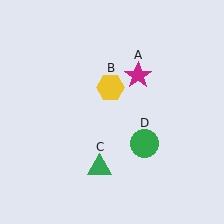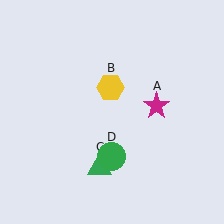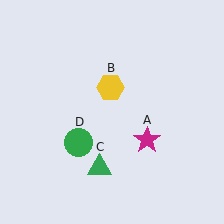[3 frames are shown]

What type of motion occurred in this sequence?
The magenta star (object A), green circle (object D) rotated clockwise around the center of the scene.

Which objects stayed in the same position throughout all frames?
Yellow hexagon (object B) and green triangle (object C) remained stationary.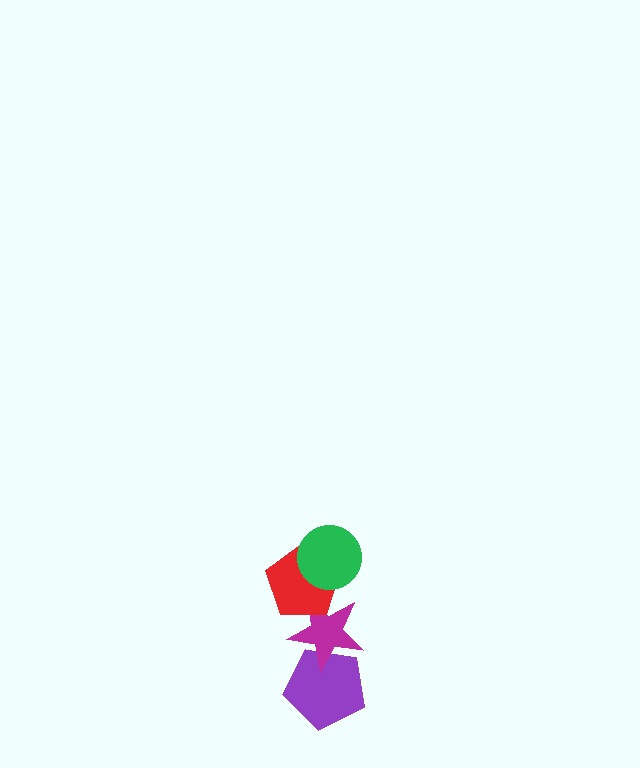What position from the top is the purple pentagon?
The purple pentagon is 4th from the top.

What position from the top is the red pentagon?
The red pentagon is 2nd from the top.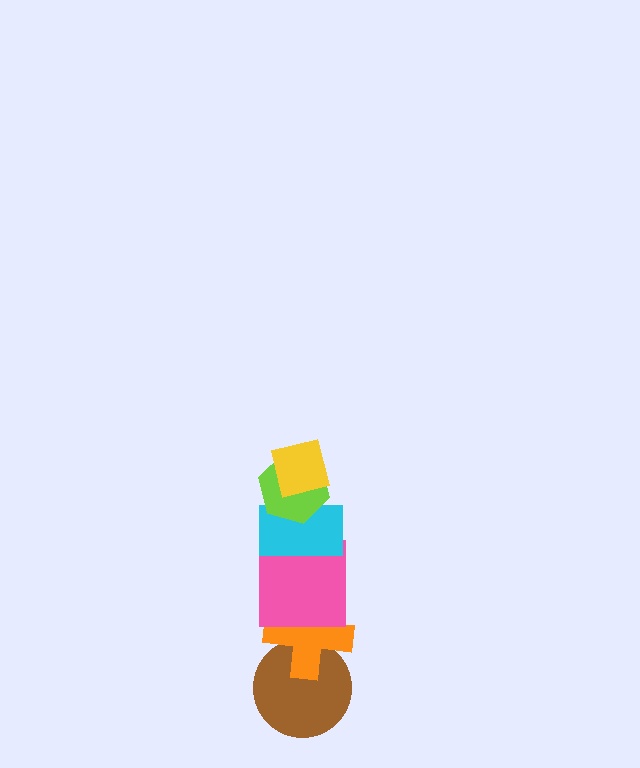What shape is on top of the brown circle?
The orange cross is on top of the brown circle.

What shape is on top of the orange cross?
The pink square is on top of the orange cross.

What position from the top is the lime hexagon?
The lime hexagon is 2nd from the top.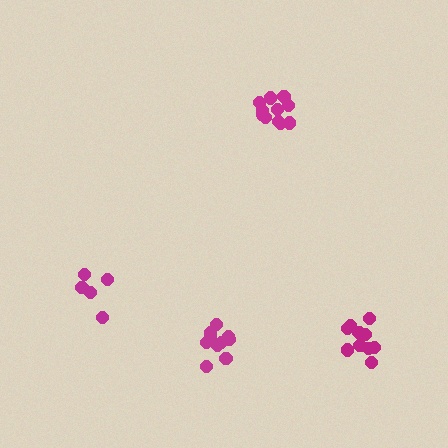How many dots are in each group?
Group 1: 10 dots, Group 2: 11 dots, Group 3: 11 dots, Group 4: 5 dots (37 total).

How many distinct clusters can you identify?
There are 4 distinct clusters.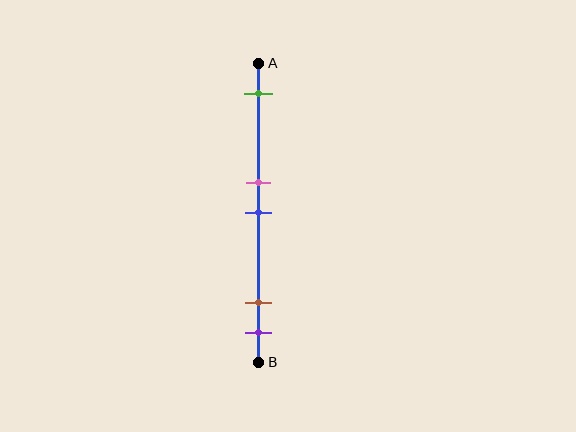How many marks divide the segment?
There are 5 marks dividing the segment.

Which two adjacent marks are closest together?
The pink and blue marks are the closest adjacent pair.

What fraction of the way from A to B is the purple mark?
The purple mark is approximately 90% (0.9) of the way from A to B.